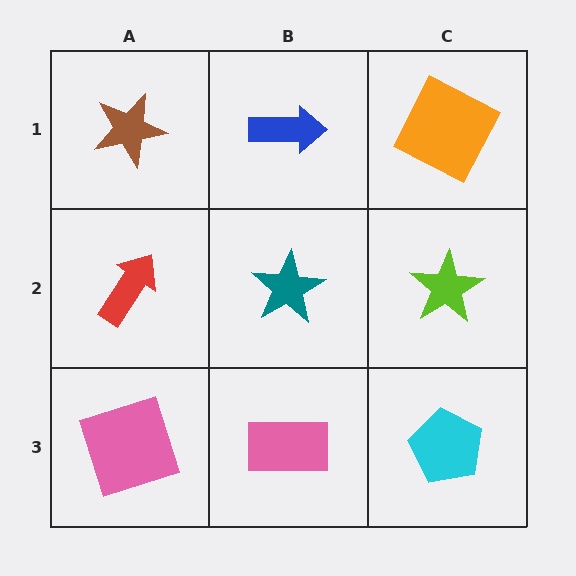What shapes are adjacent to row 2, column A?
A brown star (row 1, column A), a pink square (row 3, column A), a teal star (row 2, column B).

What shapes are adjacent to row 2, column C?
An orange square (row 1, column C), a cyan pentagon (row 3, column C), a teal star (row 2, column B).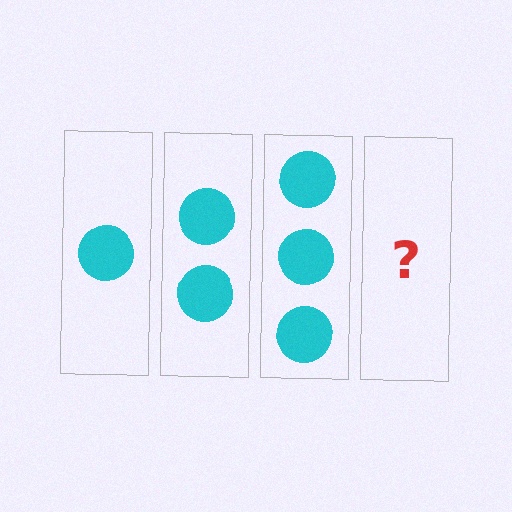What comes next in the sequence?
The next element should be 4 circles.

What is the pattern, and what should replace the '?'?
The pattern is that each step adds one more circle. The '?' should be 4 circles.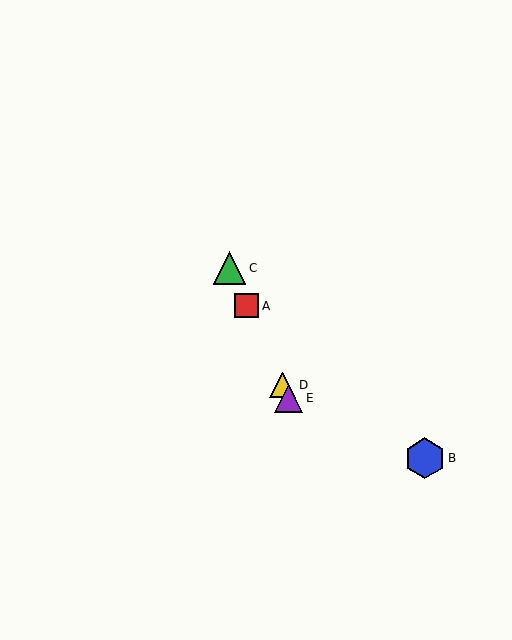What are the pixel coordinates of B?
Object B is at (425, 458).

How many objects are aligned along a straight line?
4 objects (A, C, D, E) are aligned along a straight line.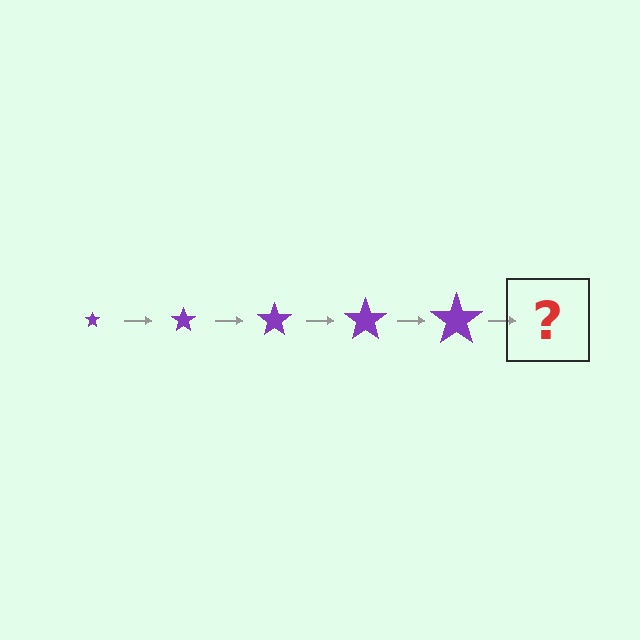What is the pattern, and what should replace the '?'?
The pattern is that the star gets progressively larger each step. The '?' should be a purple star, larger than the previous one.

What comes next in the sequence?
The next element should be a purple star, larger than the previous one.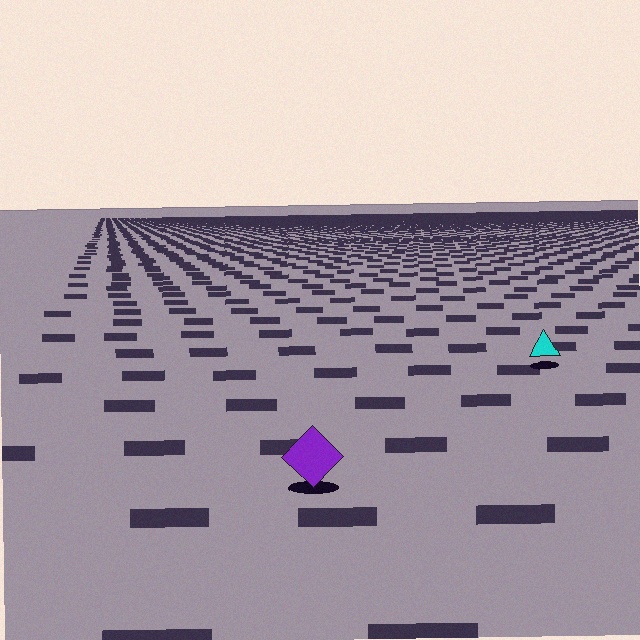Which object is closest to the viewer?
The purple diamond is closest. The texture marks near it are larger and more spread out.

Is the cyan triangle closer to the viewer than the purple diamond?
No. The purple diamond is closer — you can tell from the texture gradient: the ground texture is coarser near it.